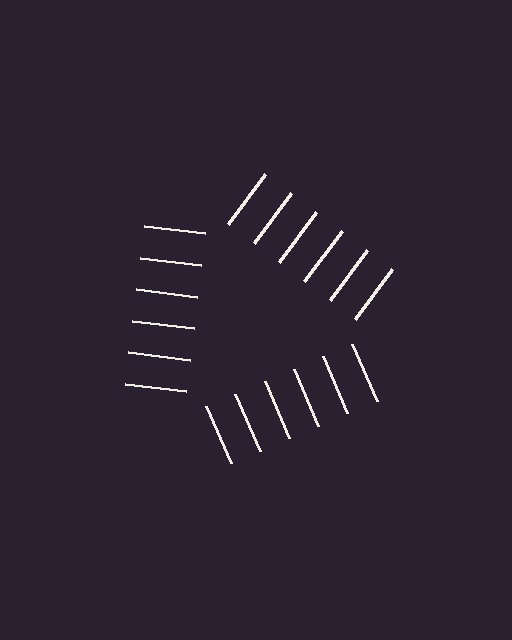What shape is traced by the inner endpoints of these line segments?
An illusory triangle — the line segments terminate on its edges but no continuous stroke is drawn.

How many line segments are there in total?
18 — 6 along each of the 3 edges.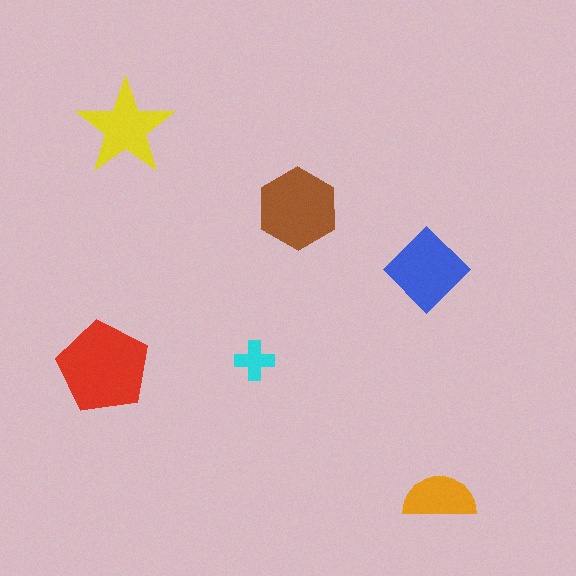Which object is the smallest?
The cyan cross.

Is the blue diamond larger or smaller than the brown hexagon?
Smaller.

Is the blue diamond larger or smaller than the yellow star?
Larger.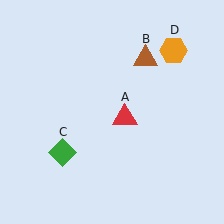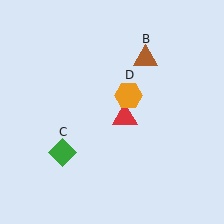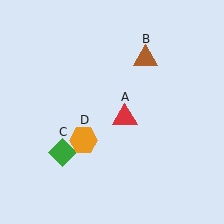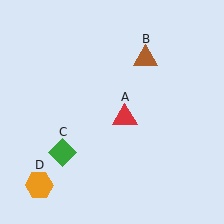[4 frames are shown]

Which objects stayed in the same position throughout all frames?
Red triangle (object A) and brown triangle (object B) and green diamond (object C) remained stationary.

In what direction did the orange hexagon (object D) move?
The orange hexagon (object D) moved down and to the left.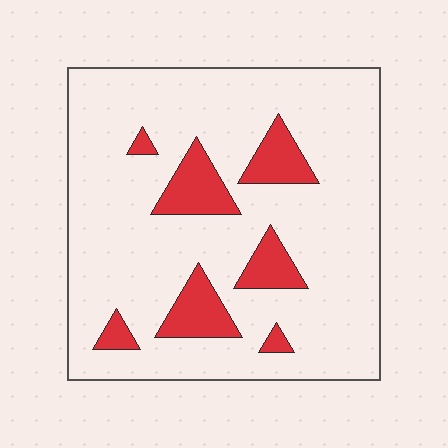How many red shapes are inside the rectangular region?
7.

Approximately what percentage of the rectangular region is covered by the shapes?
Approximately 15%.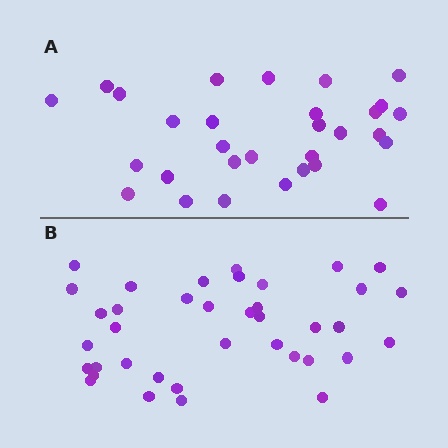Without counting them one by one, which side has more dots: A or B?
Region B (the bottom region) has more dots.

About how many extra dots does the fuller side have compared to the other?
Region B has roughly 8 or so more dots than region A.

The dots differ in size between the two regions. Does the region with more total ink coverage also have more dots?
No. Region A has more total ink coverage because its dots are larger, but region B actually contains more individual dots. Total area can be misleading — the number of items is what matters here.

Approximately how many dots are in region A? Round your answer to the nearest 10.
About 30 dots.